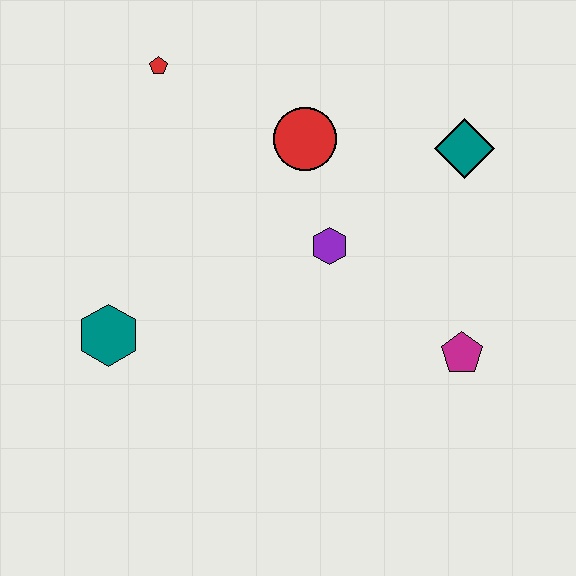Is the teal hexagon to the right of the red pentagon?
No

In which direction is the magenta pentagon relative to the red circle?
The magenta pentagon is below the red circle.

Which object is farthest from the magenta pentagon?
The red pentagon is farthest from the magenta pentagon.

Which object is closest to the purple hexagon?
The red circle is closest to the purple hexagon.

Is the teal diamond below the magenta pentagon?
No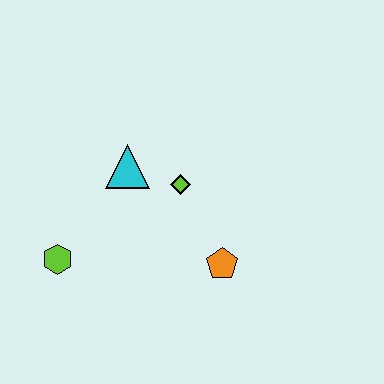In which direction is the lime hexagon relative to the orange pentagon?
The lime hexagon is to the left of the orange pentagon.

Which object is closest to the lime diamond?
The cyan triangle is closest to the lime diamond.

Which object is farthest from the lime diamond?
The lime hexagon is farthest from the lime diamond.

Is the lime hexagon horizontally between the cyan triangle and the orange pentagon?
No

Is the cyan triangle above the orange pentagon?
Yes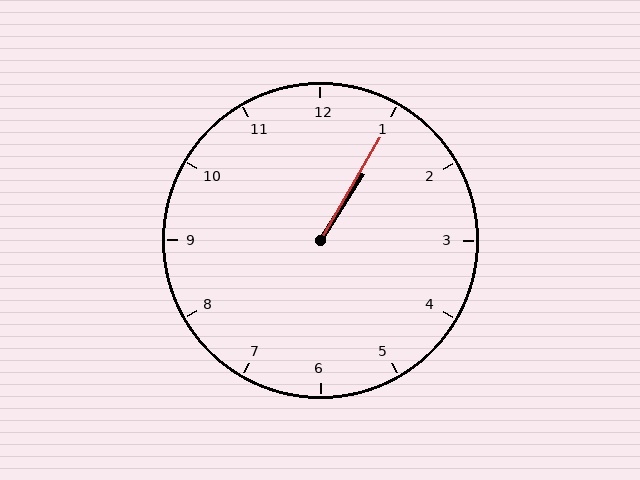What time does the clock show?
1:05.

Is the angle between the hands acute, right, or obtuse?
It is acute.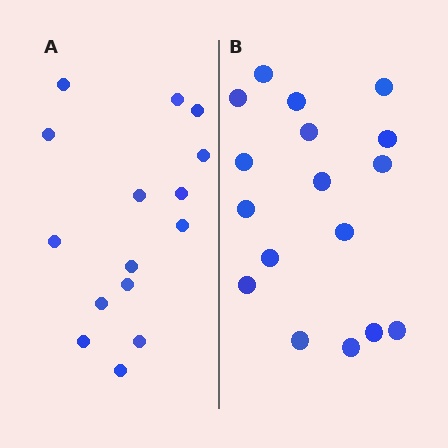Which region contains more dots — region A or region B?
Region B (the right region) has more dots.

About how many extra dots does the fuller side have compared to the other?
Region B has just a few more — roughly 2 or 3 more dots than region A.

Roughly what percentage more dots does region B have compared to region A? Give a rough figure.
About 15% more.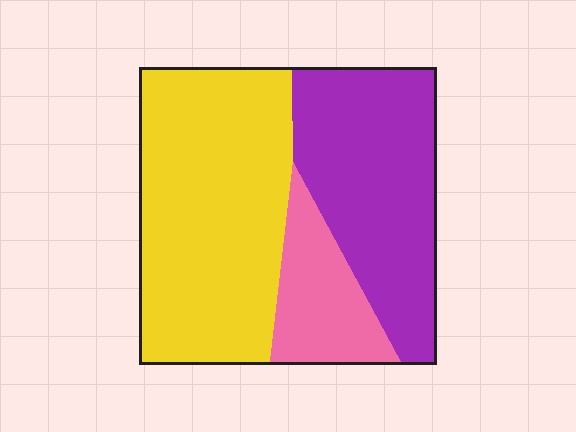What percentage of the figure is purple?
Purple takes up about three eighths (3/8) of the figure.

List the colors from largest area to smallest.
From largest to smallest: yellow, purple, pink.